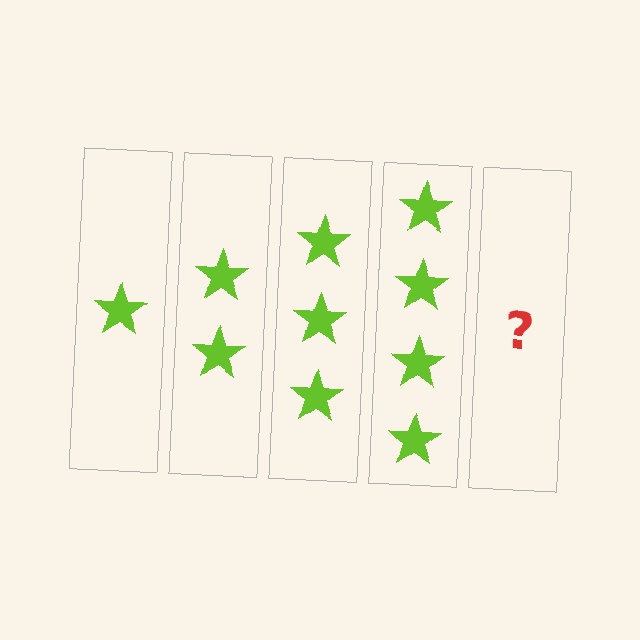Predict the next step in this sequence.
The next step is 5 stars.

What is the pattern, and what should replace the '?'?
The pattern is that each step adds one more star. The '?' should be 5 stars.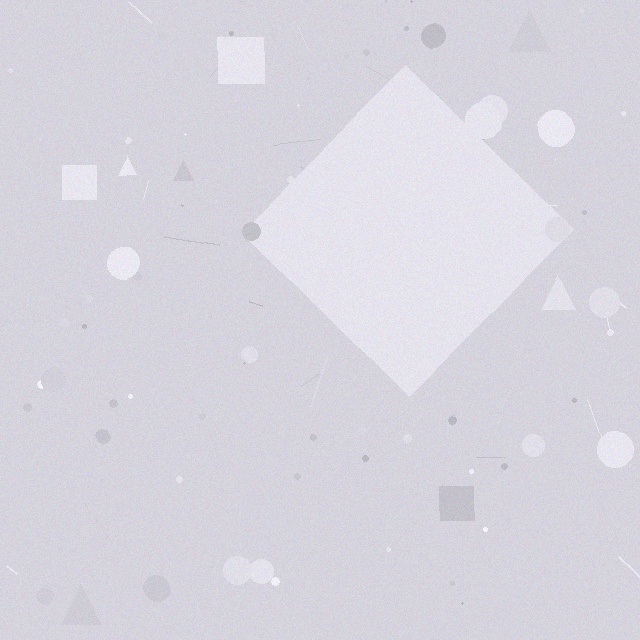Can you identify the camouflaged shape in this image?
The camouflaged shape is a diamond.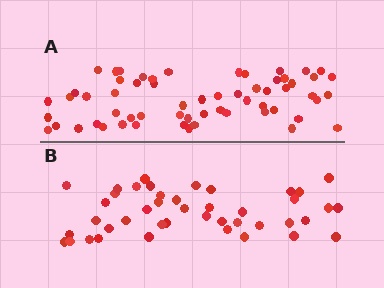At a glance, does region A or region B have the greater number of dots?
Region A (the top region) has more dots.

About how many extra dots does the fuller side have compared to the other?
Region A has approximately 15 more dots than region B.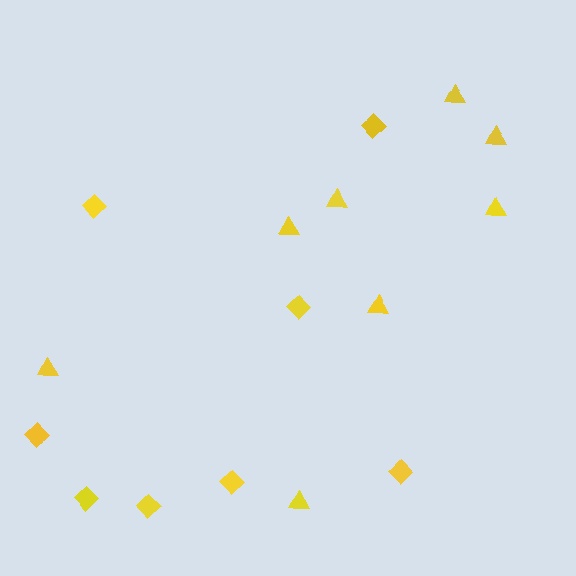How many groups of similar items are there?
There are 2 groups: one group of diamonds (8) and one group of triangles (8).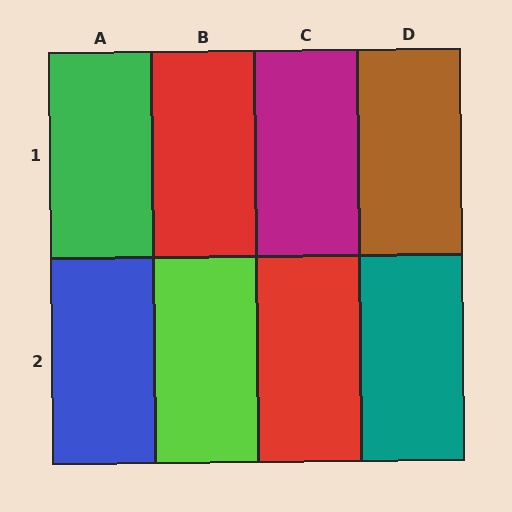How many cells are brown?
1 cell is brown.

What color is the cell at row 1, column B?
Red.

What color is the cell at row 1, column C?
Magenta.